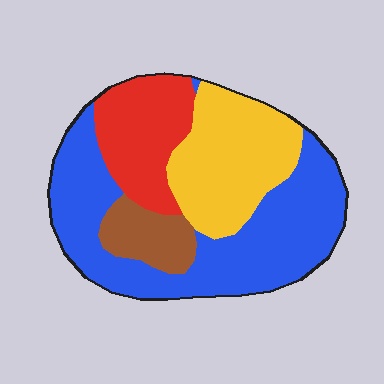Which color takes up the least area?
Brown, at roughly 10%.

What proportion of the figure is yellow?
Yellow takes up about one quarter (1/4) of the figure.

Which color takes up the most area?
Blue, at roughly 45%.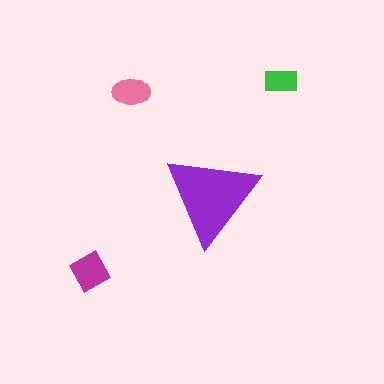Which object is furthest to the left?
The magenta diamond is leftmost.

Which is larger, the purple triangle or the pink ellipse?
The purple triangle.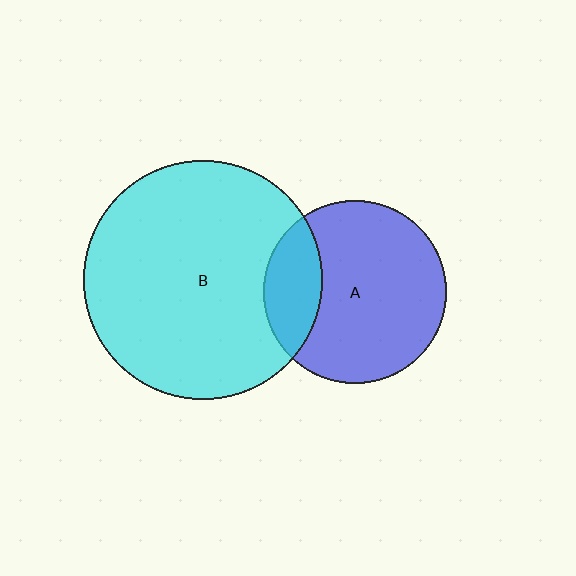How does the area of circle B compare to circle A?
Approximately 1.7 times.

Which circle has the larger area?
Circle B (cyan).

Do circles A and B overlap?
Yes.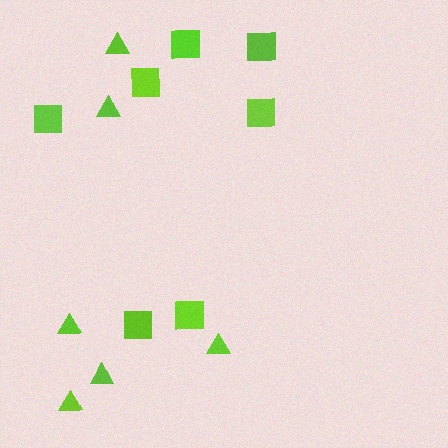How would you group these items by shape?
There are 2 groups: one group of triangles (6) and one group of squares (7).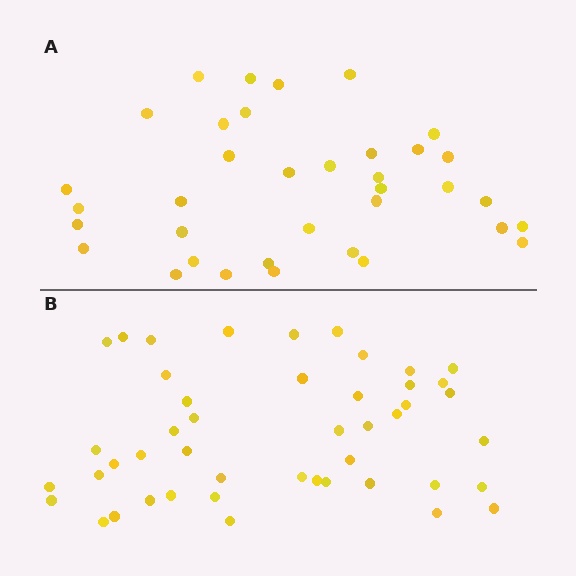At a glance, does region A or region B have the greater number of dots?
Region B (the bottom region) has more dots.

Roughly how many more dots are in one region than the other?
Region B has roughly 10 or so more dots than region A.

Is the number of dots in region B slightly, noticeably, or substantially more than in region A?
Region B has noticeably more, but not dramatically so. The ratio is roughly 1.3 to 1.